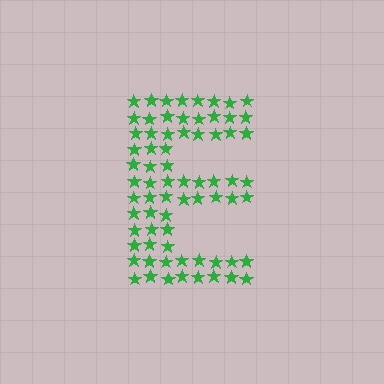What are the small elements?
The small elements are stars.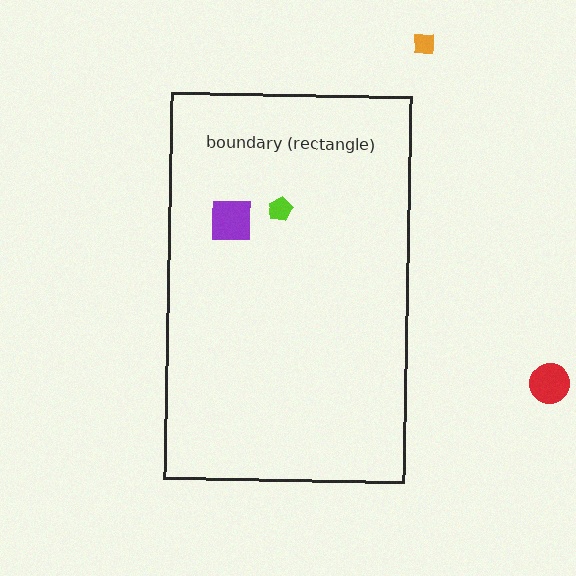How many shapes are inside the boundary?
2 inside, 2 outside.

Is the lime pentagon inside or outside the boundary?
Inside.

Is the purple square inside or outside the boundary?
Inside.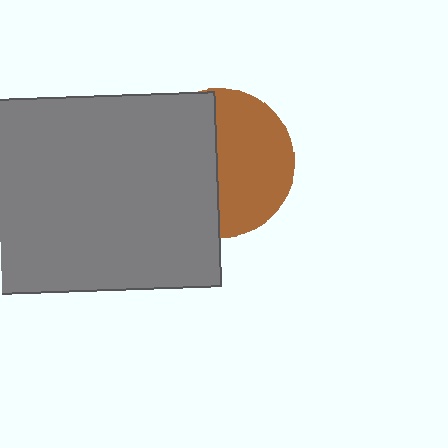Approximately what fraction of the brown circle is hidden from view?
Roughly 48% of the brown circle is hidden behind the gray rectangle.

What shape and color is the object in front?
The object in front is a gray rectangle.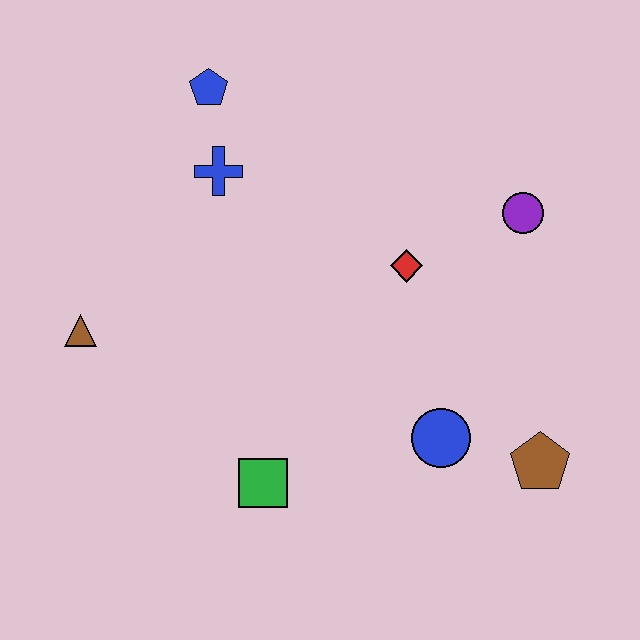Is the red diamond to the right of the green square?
Yes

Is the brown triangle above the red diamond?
No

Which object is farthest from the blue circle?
The blue pentagon is farthest from the blue circle.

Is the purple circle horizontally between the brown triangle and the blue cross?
No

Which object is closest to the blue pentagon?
The blue cross is closest to the blue pentagon.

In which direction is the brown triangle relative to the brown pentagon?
The brown triangle is to the left of the brown pentagon.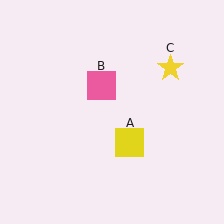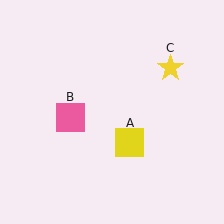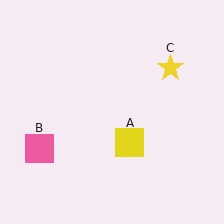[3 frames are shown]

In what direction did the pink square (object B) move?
The pink square (object B) moved down and to the left.